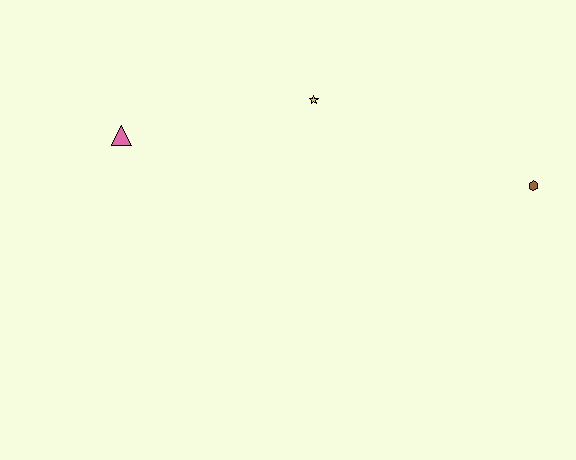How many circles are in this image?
There are no circles.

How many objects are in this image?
There are 3 objects.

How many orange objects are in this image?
There are no orange objects.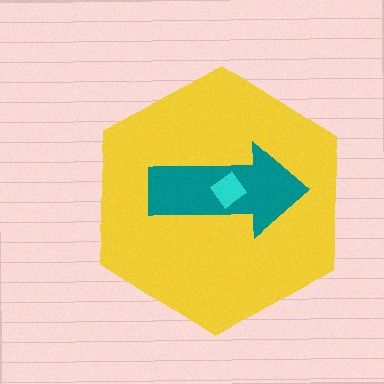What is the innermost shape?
The cyan diamond.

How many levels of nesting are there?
3.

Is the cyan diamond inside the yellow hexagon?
Yes.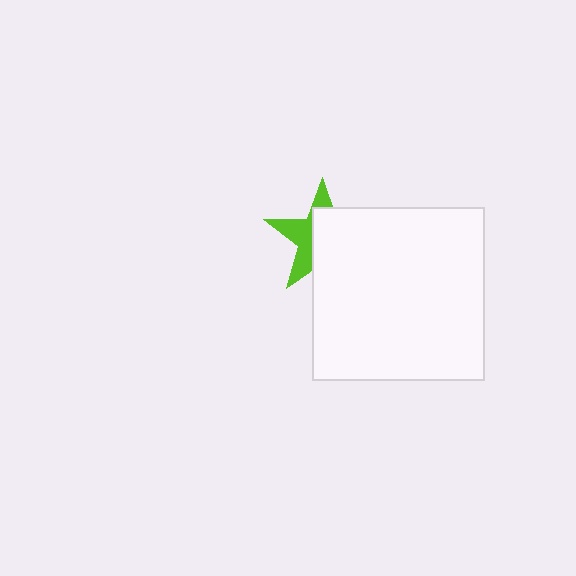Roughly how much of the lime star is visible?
A small part of it is visible (roughly 40%).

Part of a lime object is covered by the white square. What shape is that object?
It is a star.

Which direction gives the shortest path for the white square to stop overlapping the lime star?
Moving toward the lower-right gives the shortest separation.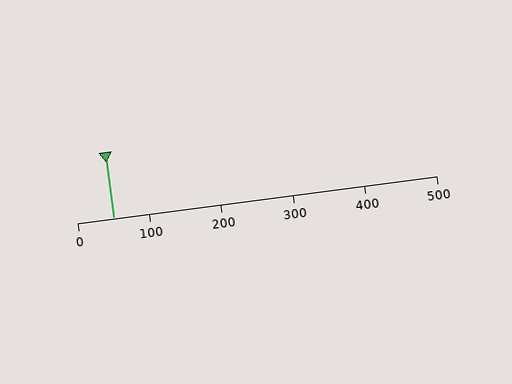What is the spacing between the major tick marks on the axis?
The major ticks are spaced 100 apart.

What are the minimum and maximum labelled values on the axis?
The axis runs from 0 to 500.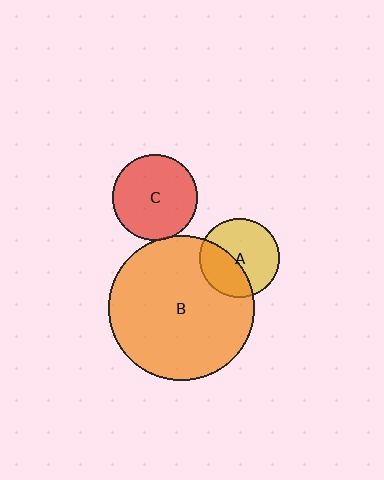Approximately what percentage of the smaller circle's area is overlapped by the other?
Approximately 5%.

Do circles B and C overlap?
Yes.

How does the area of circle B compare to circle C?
Approximately 2.9 times.